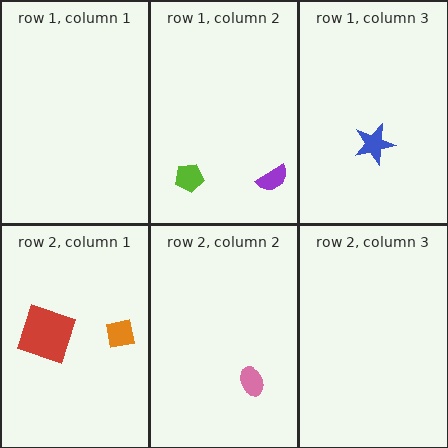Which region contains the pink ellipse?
The row 2, column 2 region.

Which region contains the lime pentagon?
The row 1, column 2 region.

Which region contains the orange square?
The row 2, column 1 region.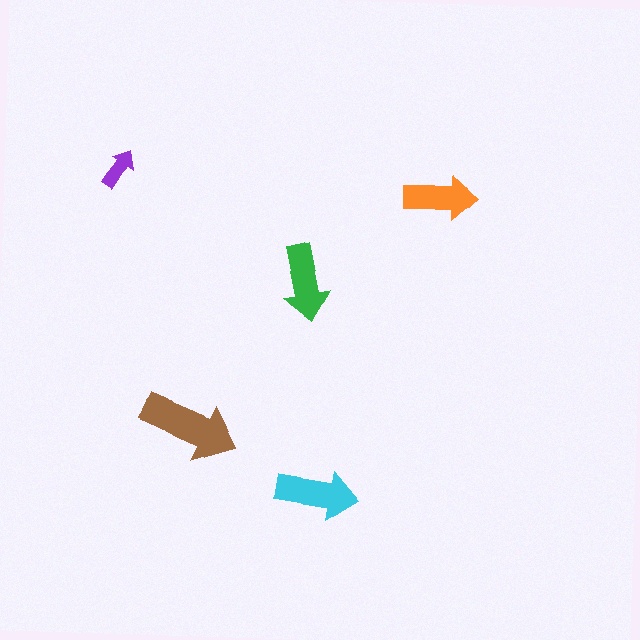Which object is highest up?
The purple arrow is topmost.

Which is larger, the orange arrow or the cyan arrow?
The cyan one.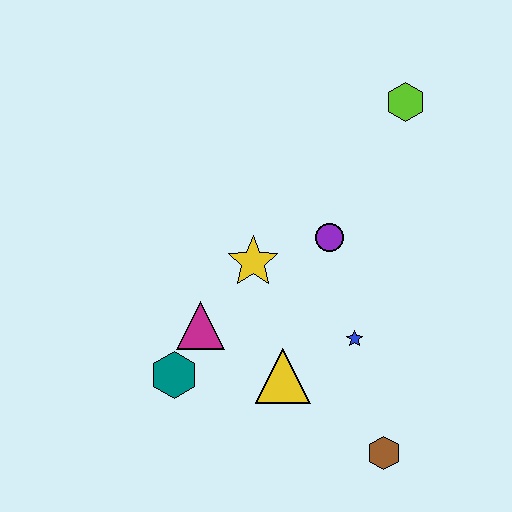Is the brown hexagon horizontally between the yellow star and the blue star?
No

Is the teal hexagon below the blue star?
Yes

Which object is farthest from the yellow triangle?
The lime hexagon is farthest from the yellow triangle.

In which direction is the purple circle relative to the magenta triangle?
The purple circle is to the right of the magenta triangle.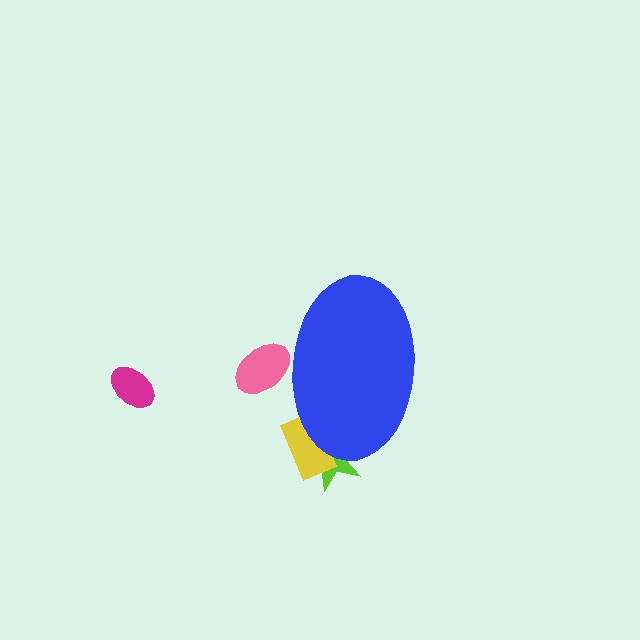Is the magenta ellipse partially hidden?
No, the magenta ellipse is fully visible.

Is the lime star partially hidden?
Yes, the lime star is partially hidden behind the blue ellipse.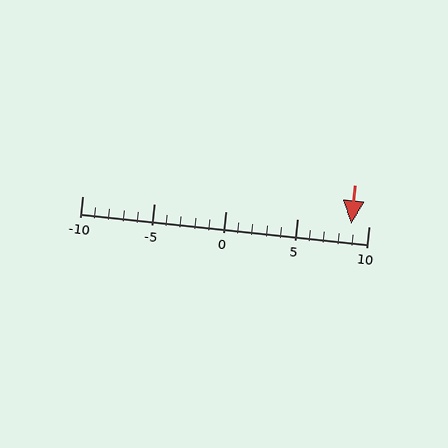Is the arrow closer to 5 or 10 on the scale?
The arrow is closer to 10.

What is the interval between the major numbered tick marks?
The major tick marks are spaced 5 units apart.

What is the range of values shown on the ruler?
The ruler shows values from -10 to 10.